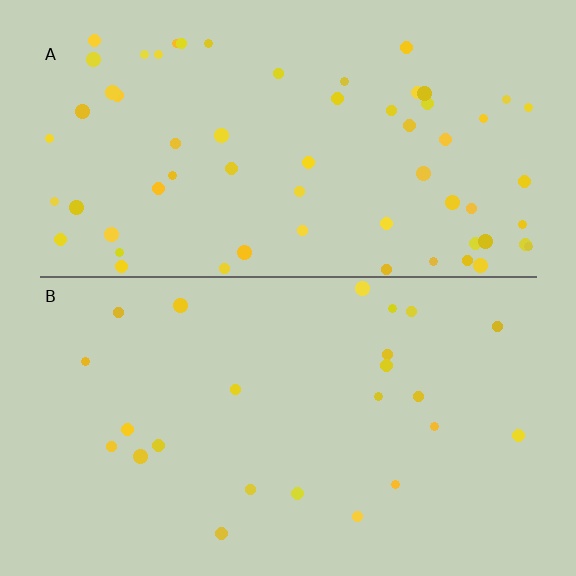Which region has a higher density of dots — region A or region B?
A (the top).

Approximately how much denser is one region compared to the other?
Approximately 2.6× — region A over region B.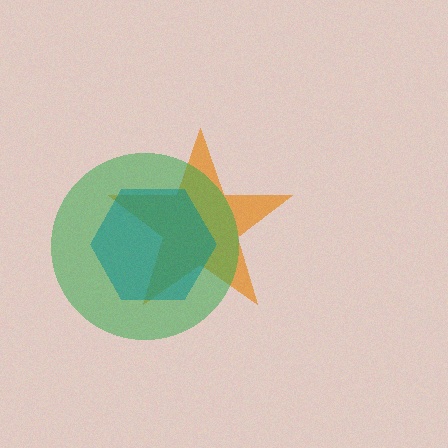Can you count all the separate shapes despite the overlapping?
Yes, there are 3 separate shapes.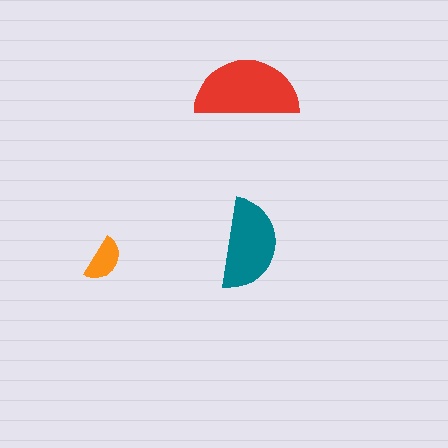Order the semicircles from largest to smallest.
the red one, the teal one, the orange one.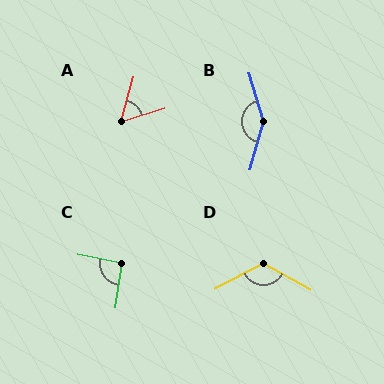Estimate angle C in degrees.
Approximately 92 degrees.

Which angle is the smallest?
A, at approximately 57 degrees.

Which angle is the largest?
B, at approximately 147 degrees.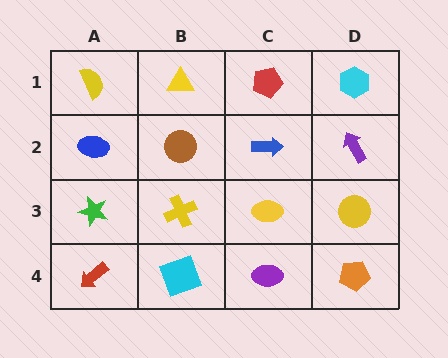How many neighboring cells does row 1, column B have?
3.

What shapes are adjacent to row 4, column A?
A green star (row 3, column A), a cyan square (row 4, column B).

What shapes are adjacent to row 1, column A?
A blue ellipse (row 2, column A), a yellow triangle (row 1, column B).